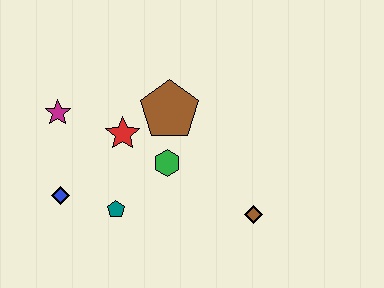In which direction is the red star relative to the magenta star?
The red star is to the right of the magenta star.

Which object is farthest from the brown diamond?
The magenta star is farthest from the brown diamond.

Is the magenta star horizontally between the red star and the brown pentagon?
No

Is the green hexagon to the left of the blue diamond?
No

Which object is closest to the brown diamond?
The green hexagon is closest to the brown diamond.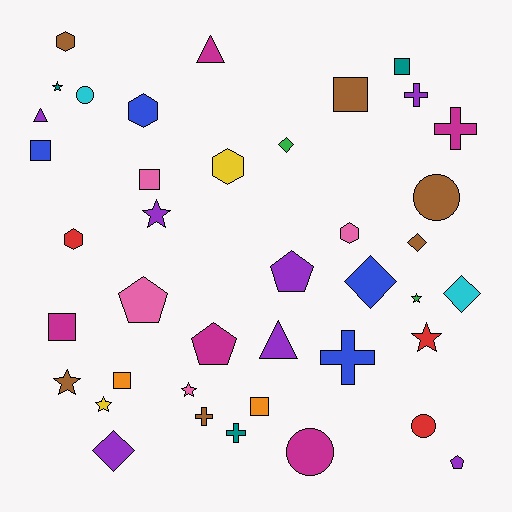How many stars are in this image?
There are 7 stars.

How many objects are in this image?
There are 40 objects.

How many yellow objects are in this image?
There are 2 yellow objects.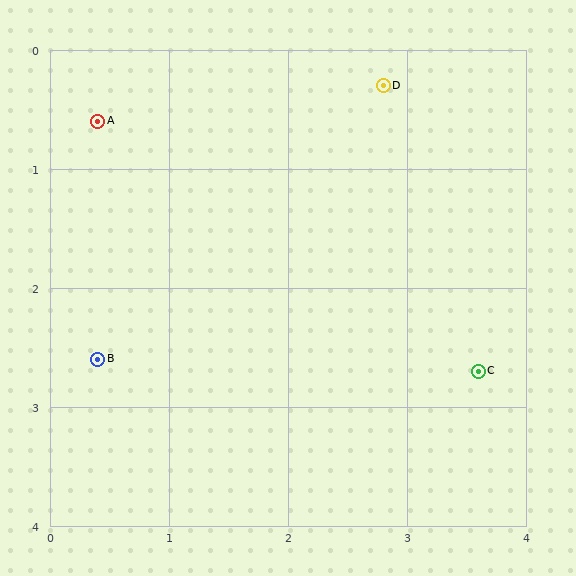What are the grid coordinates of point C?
Point C is at approximately (3.6, 2.7).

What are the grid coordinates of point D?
Point D is at approximately (2.8, 0.3).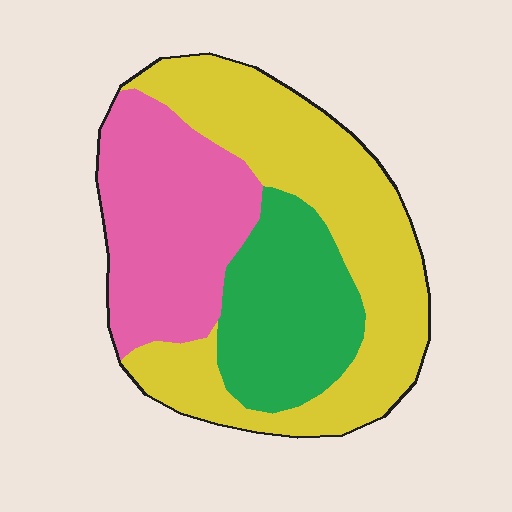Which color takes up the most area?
Yellow, at roughly 45%.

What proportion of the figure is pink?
Pink covers about 30% of the figure.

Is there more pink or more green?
Pink.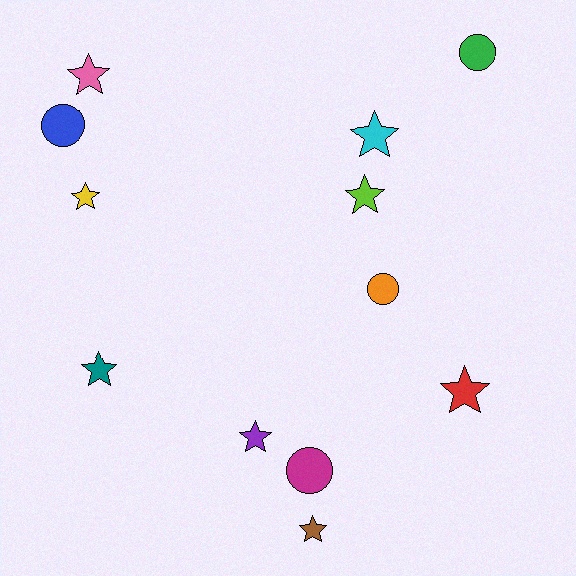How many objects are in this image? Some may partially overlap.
There are 12 objects.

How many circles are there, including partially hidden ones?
There are 4 circles.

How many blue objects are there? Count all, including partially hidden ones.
There is 1 blue object.